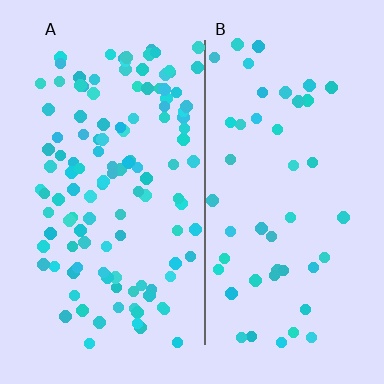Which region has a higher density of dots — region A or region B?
A (the left).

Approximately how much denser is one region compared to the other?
Approximately 2.5× — region A over region B.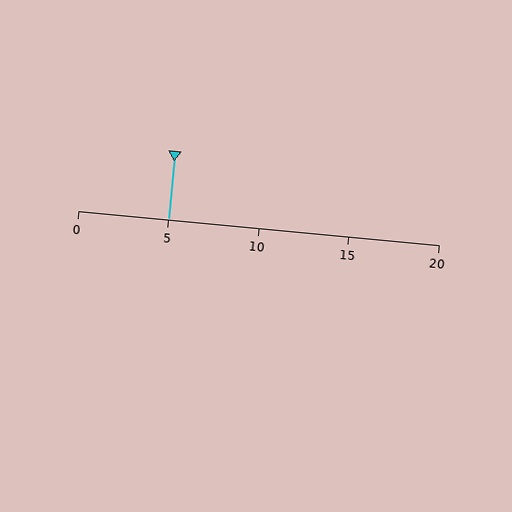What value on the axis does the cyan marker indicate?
The marker indicates approximately 5.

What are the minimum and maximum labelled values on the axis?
The axis runs from 0 to 20.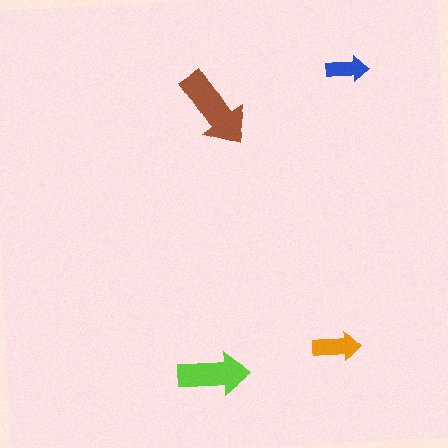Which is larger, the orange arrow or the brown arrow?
The brown one.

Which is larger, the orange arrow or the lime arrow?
The lime one.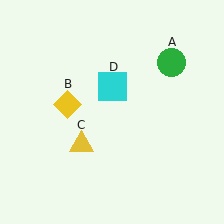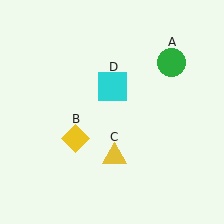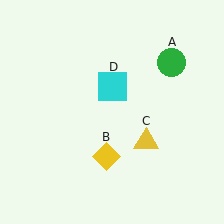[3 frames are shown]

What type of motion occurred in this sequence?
The yellow diamond (object B), yellow triangle (object C) rotated counterclockwise around the center of the scene.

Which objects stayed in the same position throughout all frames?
Green circle (object A) and cyan square (object D) remained stationary.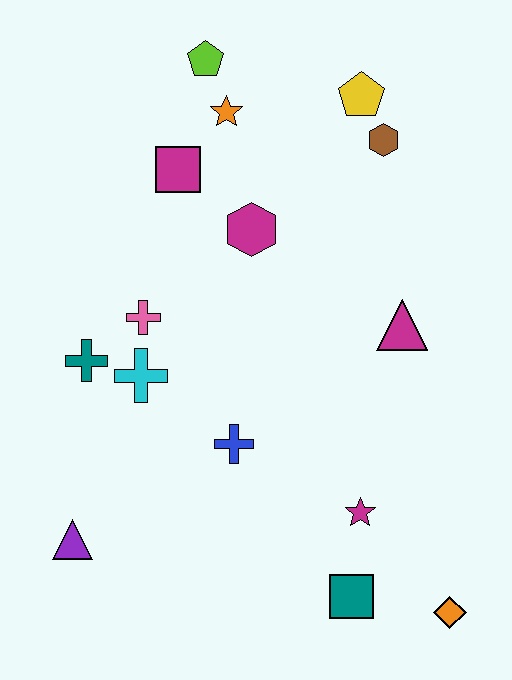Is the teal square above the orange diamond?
Yes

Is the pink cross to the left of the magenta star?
Yes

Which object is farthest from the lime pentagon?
The orange diamond is farthest from the lime pentagon.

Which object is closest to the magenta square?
The orange star is closest to the magenta square.